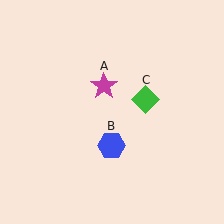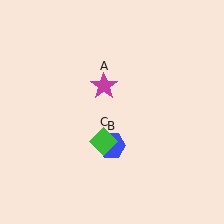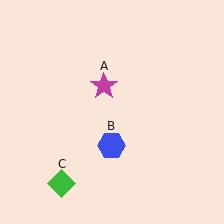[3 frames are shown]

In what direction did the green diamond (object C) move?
The green diamond (object C) moved down and to the left.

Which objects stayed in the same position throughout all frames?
Magenta star (object A) and blue hexagon (object B) remained stationary.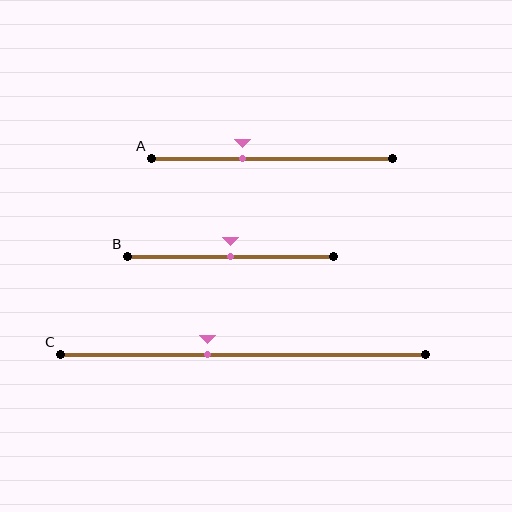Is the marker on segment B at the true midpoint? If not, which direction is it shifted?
Yes, the marker on segment B is at the true midpoint.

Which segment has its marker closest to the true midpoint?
Segment B has its marker closest to the true midpoint.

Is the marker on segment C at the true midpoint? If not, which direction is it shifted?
No, the marker on segment C is shifted to the left by about 10% of the segment length.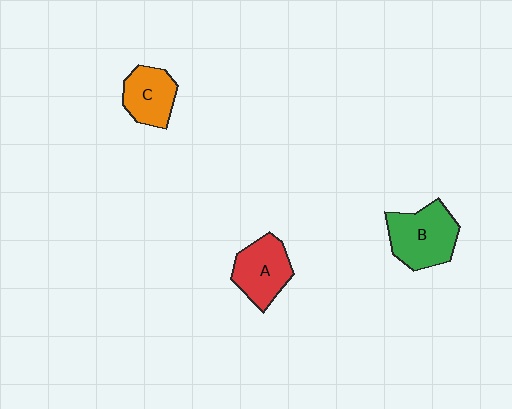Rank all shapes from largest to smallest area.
From largest to smallest: B (green), A (red), C (orange).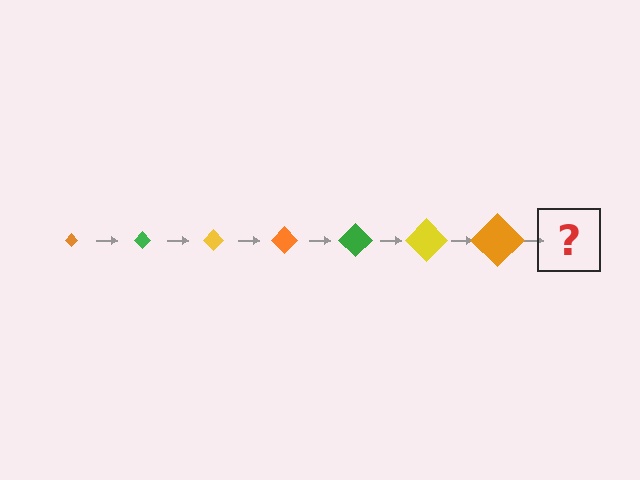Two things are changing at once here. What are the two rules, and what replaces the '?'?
The two rules are that the diamond grows larger each step and the color cycles through orange, green, and yellow. The '?' should be a green diamond, larger than the previous one.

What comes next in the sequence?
The next element should be a green diamond, larger than the previous one.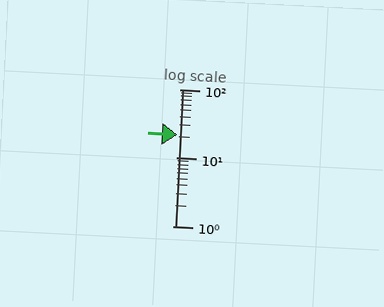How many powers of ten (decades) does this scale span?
The scale spans 2 decades, from 1 to 100.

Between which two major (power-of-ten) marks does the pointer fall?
The pointer is between 10 and 100.